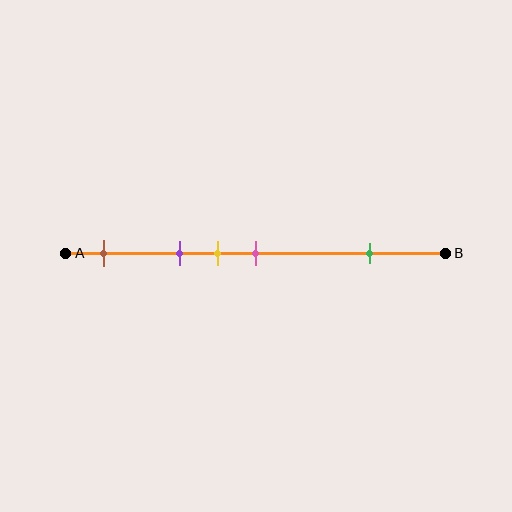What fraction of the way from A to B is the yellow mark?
The yellow mark is approximately 40% (0.4) of the way from A to B.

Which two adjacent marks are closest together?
The yellow and pink marks are the closest adjacent pair.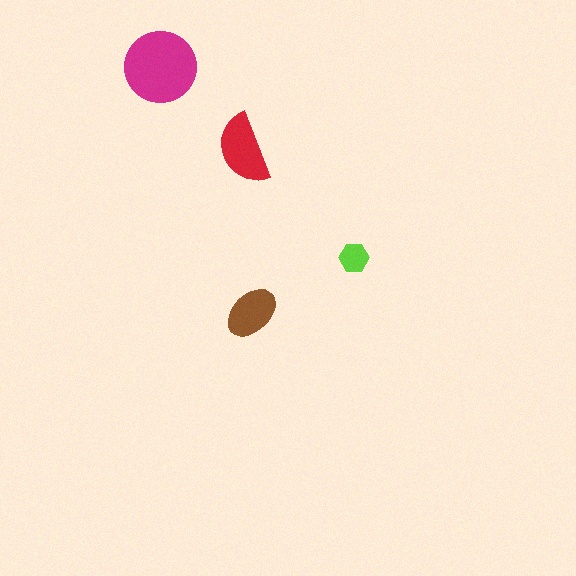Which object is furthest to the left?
The magenta circle is leftmost.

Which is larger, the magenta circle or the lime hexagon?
The magenta circle.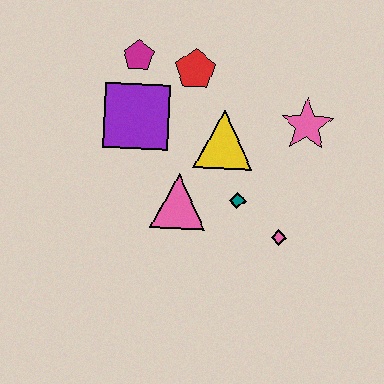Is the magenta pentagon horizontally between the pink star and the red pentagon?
No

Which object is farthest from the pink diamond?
The magenta pentagon is farthest from the pink diamond.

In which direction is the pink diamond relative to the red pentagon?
The pink diamond is below the red pentagon.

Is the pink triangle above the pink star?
No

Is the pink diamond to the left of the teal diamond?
No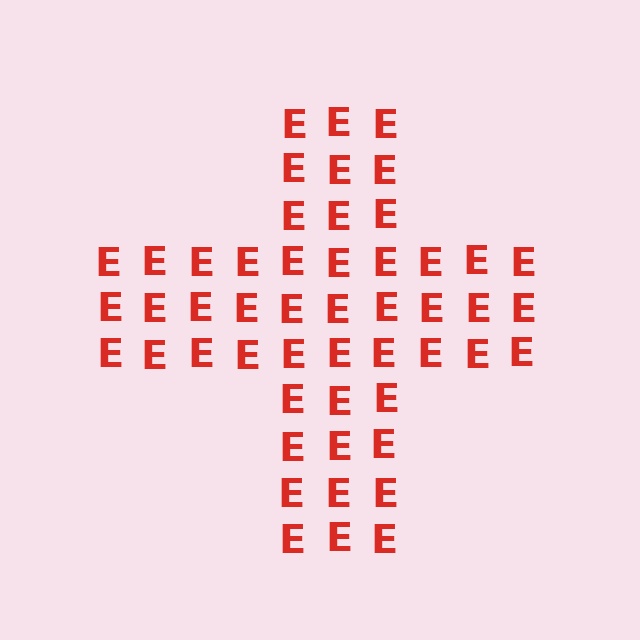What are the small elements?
The small elements are letter E's.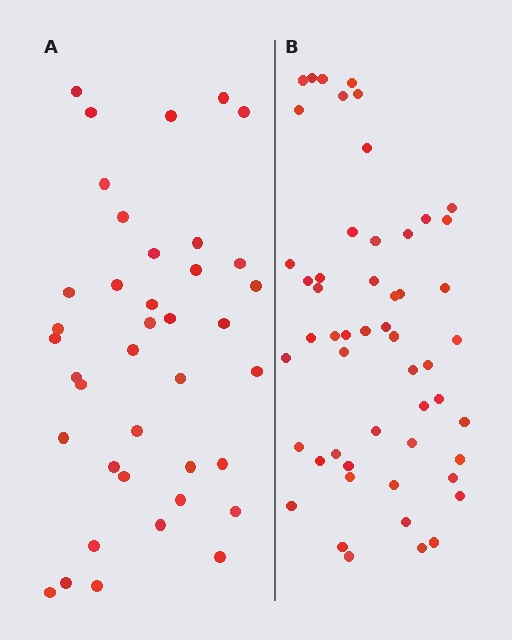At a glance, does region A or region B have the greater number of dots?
Region B (the right region) has more dots.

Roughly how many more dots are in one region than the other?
Region B has approximately 15 more dots than region A.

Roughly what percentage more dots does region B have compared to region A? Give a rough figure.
About 35% more.